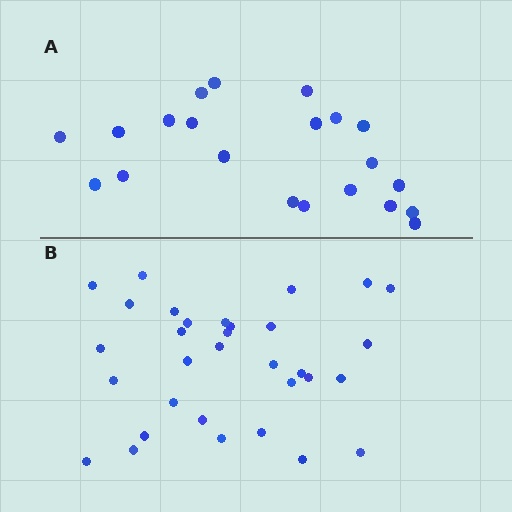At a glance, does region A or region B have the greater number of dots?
Region B (the bottom region) has more dots.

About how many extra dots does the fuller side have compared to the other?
Region B has roughly 12 or so more dots than region A.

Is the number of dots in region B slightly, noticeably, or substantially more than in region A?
Region B has substantially more. The ratio is roughly 1.5 to 1.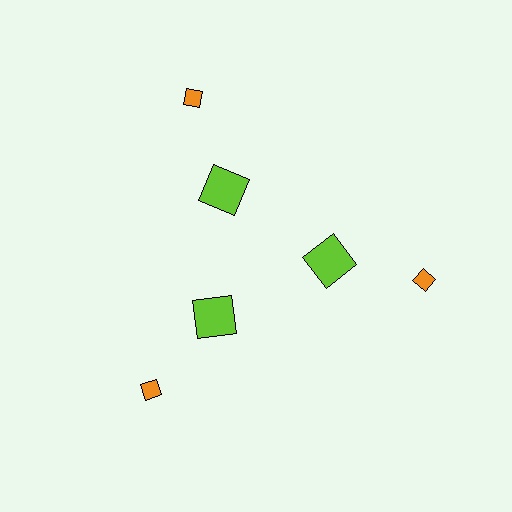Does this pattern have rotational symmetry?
Yes, this pattern has 3-fold rotational symmetry. It looks the same after rotating 120 degrees around the center.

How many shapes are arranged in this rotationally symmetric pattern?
There are 6 shapes, arranged in 3 groups of 2.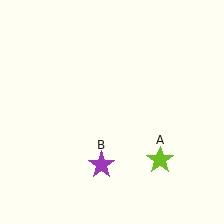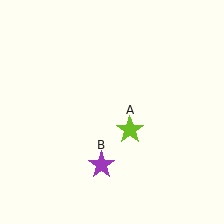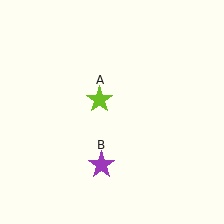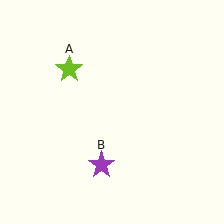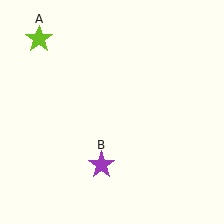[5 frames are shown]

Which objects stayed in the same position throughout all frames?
Purple star (object B) remained stationary.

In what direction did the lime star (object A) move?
The lime star (object A) moved up and to the left.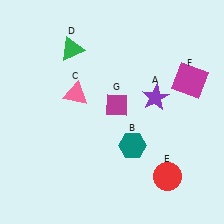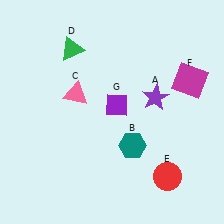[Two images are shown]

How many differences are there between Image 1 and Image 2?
There is 1 difference between the two images.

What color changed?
The diamond (G) changed from magenta in Image 1 to purple in Image 2.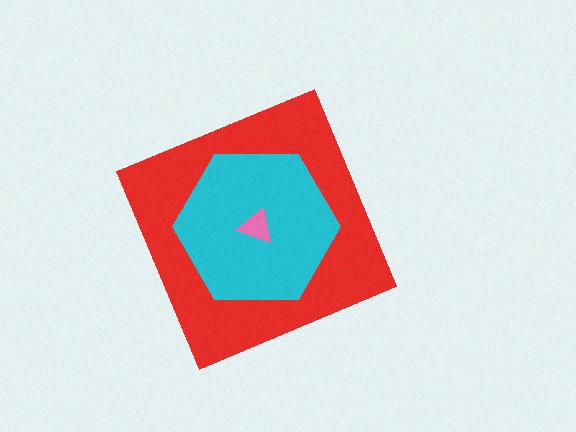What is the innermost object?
The pink triangle.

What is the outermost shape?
The red diamond.